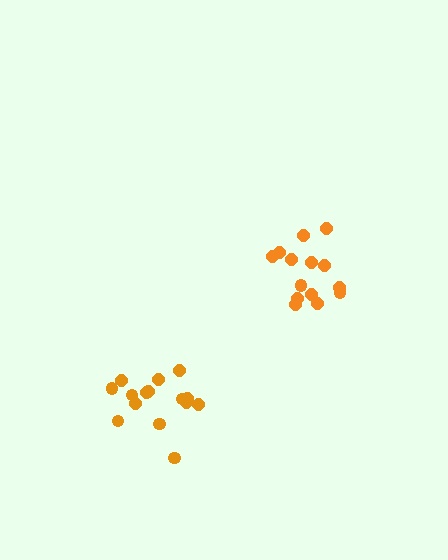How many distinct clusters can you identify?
There are 2 distinct clusters.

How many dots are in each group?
Group 1: 14 dots, Group 2: 15 dots (29 total).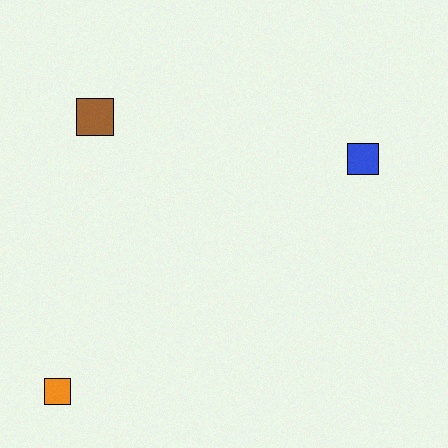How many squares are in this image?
There are 3 squares.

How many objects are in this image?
There are 3 objects.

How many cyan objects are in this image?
There are no cyan objects.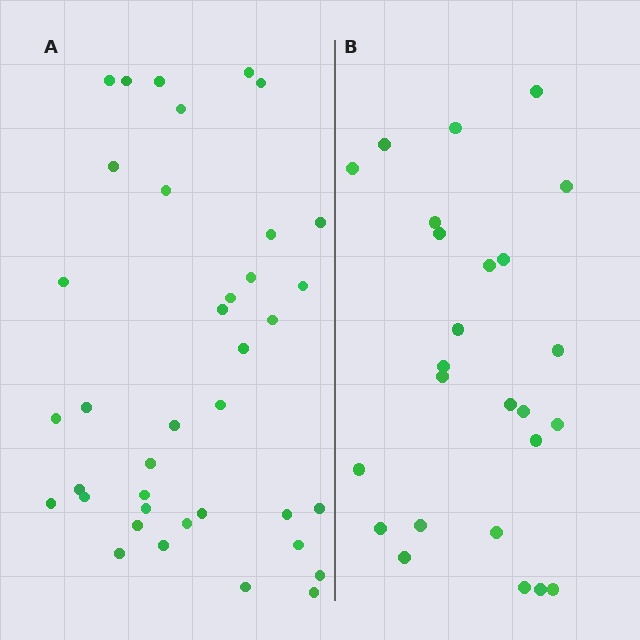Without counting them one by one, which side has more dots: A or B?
Region A (the left region) has more dots.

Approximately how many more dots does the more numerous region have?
Region A has approximately 15 more dots than region B.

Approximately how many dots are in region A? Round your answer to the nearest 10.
About 40 dots. (The exact count is 38, which rounds to 40.)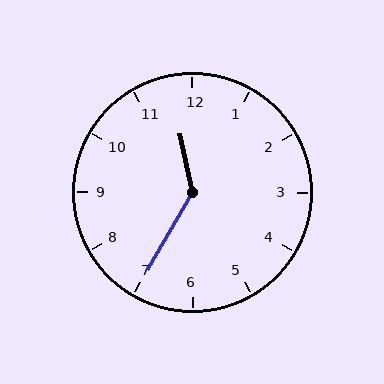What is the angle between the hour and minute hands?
Approximately 138 degrees.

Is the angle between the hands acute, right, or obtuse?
It is obtuse.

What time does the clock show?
11:35.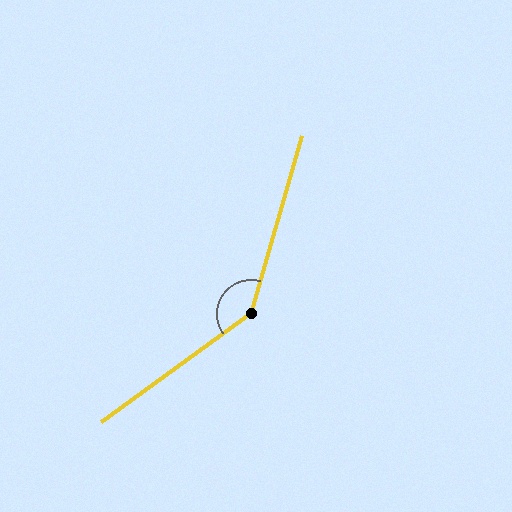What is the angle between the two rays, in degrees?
Approximately 142 degrees.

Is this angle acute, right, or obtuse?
It is obtuse.